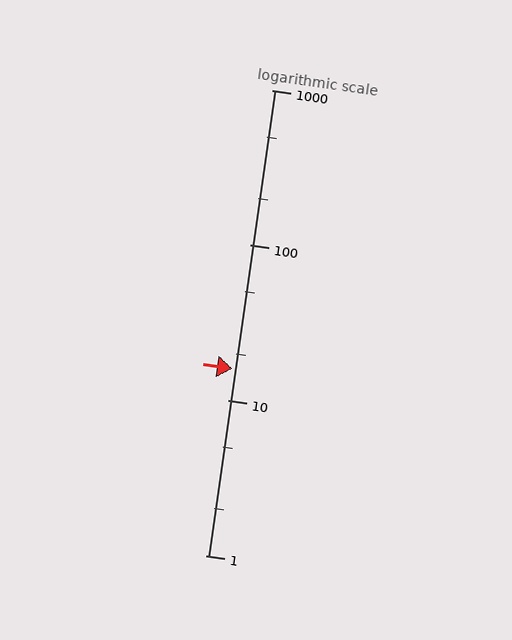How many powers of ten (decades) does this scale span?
The scale spans 3 decades, from 1 to 1000.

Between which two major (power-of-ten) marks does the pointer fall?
The pointer is between 10 and 100.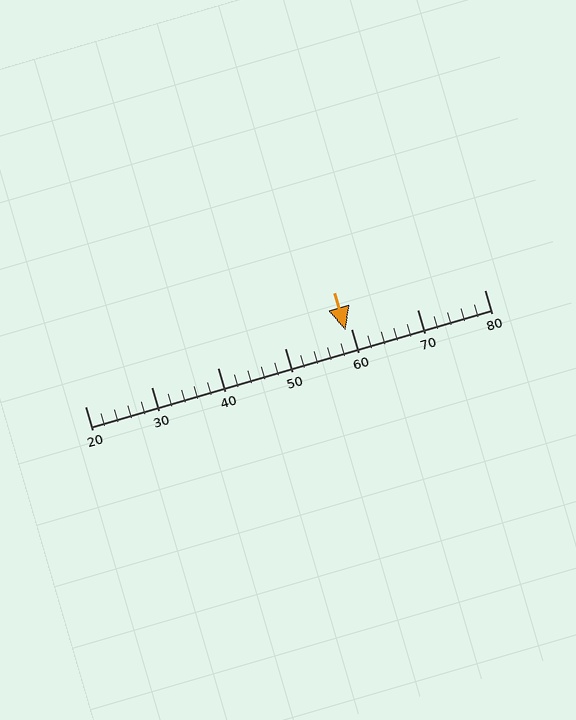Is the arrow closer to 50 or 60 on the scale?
The arrow is closer to 60.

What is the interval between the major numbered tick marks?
The major tick marks are spaced 10 units apart.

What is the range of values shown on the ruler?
The ruler shows values from 20 to 80.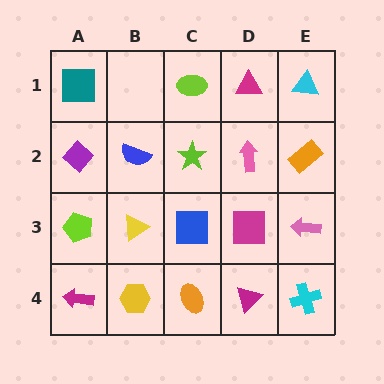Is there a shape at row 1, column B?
No, that cell is empty.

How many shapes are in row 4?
5 shapes.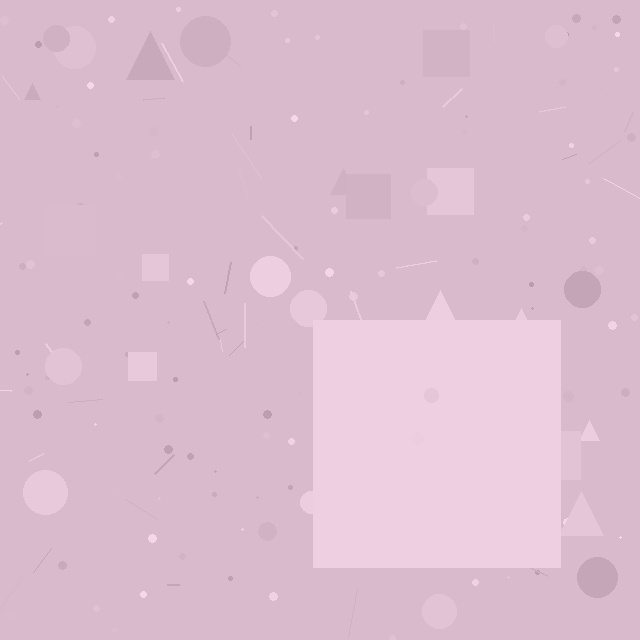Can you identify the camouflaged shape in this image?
The camouflaged shape is a square.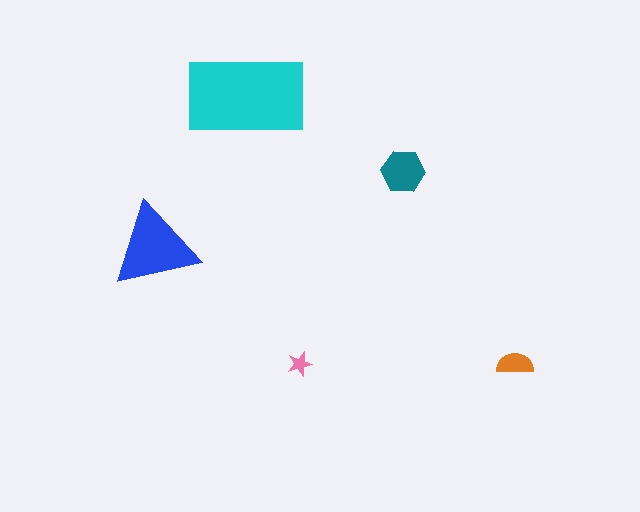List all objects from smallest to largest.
The pink star, the orange semicircle, the teal hexagon, the blue triangle, the cyan rectangle.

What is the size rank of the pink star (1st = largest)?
5th.